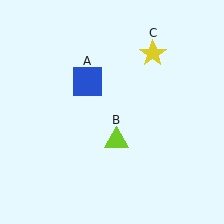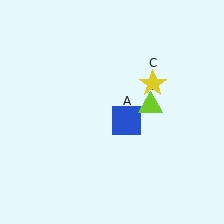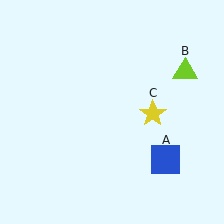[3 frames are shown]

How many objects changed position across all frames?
3 objects changed position: blue square (object A), lime triangle (object B), yellow star (object C).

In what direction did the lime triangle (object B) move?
The lime triangle (object B) moved up and to the right.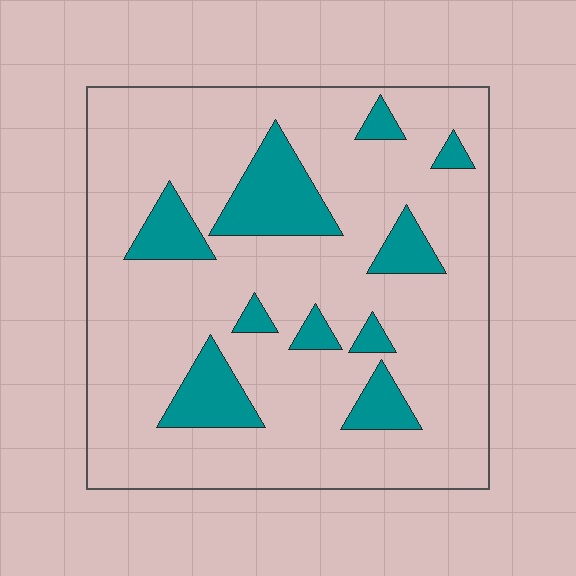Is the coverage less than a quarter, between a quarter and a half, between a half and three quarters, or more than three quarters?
Less than a quarter.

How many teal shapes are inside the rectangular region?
10.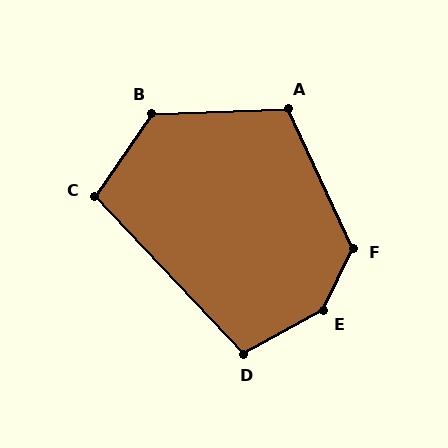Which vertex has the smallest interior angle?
C, at approximately 102 degrees.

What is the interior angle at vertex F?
Approximately 129 degrees (obtuse).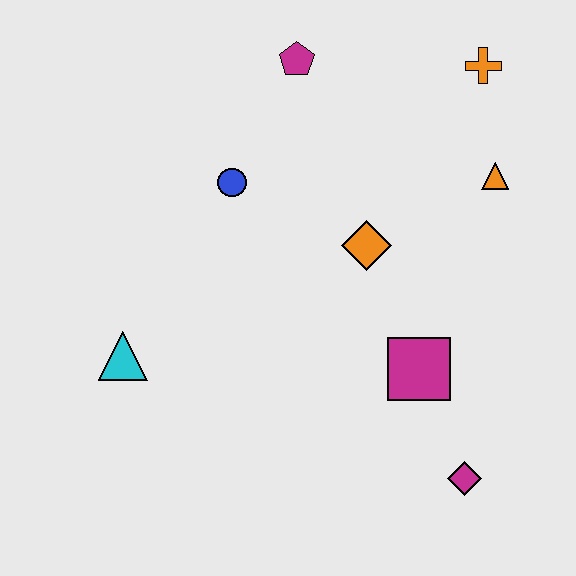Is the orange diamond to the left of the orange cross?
Yes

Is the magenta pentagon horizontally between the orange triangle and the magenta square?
No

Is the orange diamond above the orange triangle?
No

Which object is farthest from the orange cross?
The cyan triangle is farthest from the orange cross.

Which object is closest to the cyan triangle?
The blue circle is closest to the cyan triangle.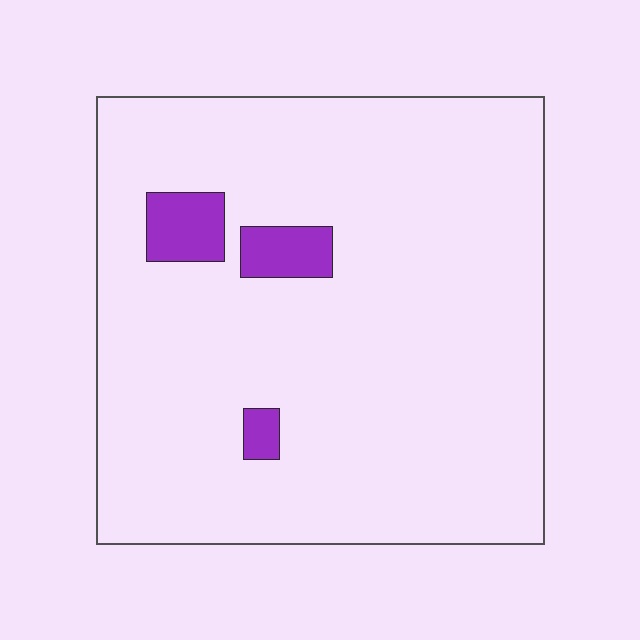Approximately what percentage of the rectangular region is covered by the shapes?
Approximately 5%.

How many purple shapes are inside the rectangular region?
3.